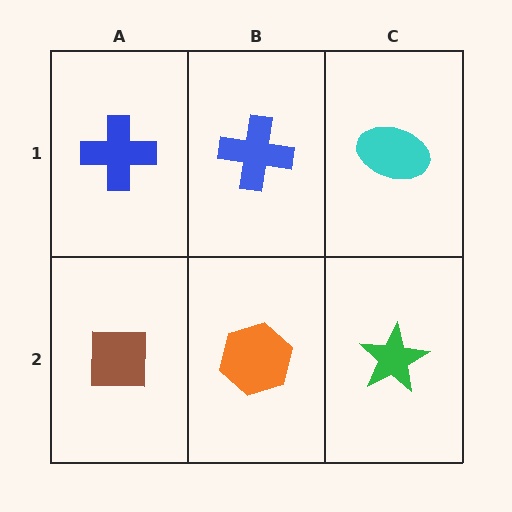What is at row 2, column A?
A brown square.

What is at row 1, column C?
A cyan ellipse.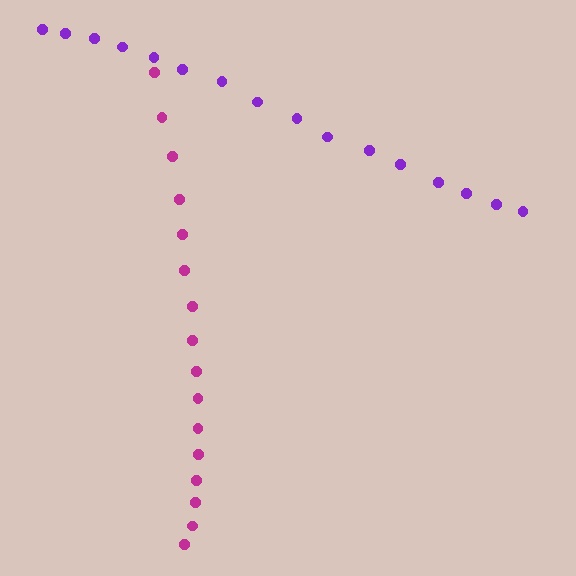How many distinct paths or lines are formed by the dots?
There are 2 distinct paths.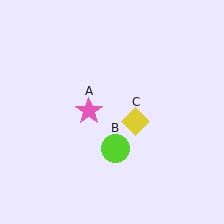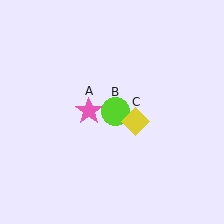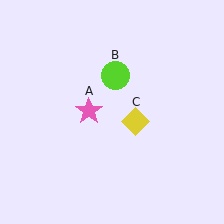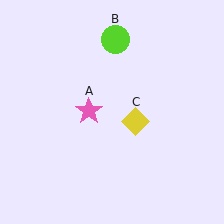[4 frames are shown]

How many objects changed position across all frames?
1 object changed position: lime circle (object B).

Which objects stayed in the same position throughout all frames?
Pink star (object A) and yellow diamond (object C) remained stationary.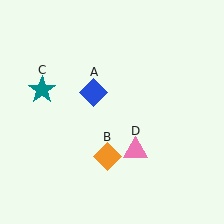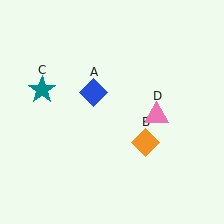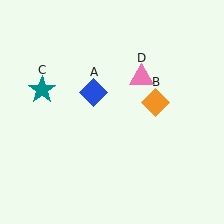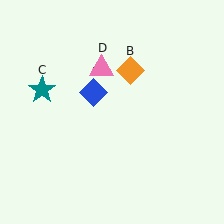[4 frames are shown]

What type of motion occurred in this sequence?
The orange diamond (object B), pink triangle (object D) rotated counterclockwise around the center of the scene.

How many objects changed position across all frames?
2 objects changed position: orange diamond (object B), pink triangle (object D).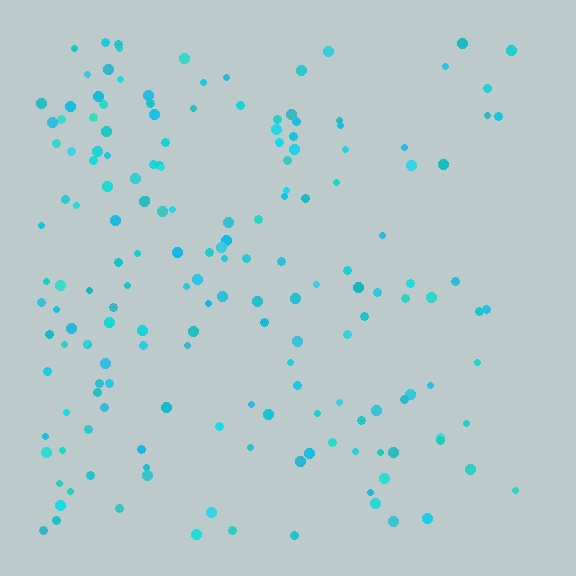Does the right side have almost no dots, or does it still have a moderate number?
Still a moderate number, just noticeably fewer than the left.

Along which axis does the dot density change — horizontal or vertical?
Horizontal.